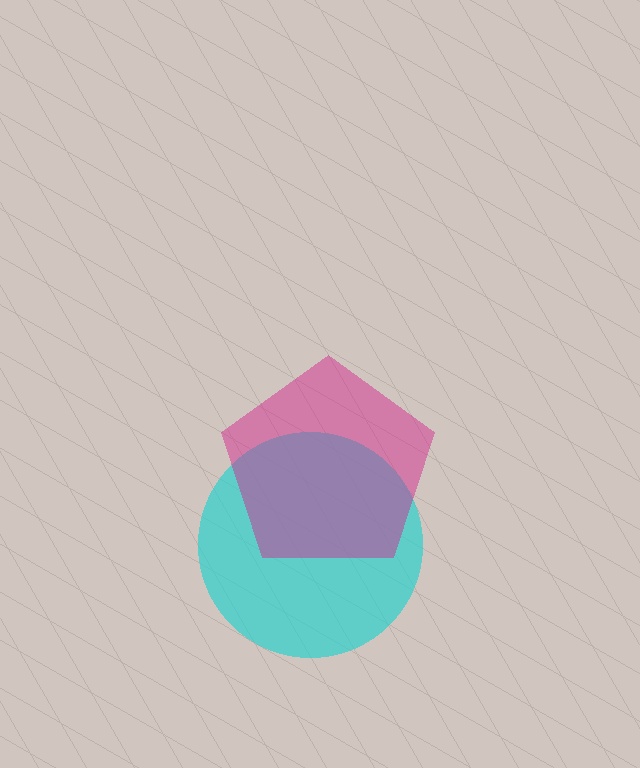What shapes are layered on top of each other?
The layered shapes are: a cyan circle, a magenta pentagon.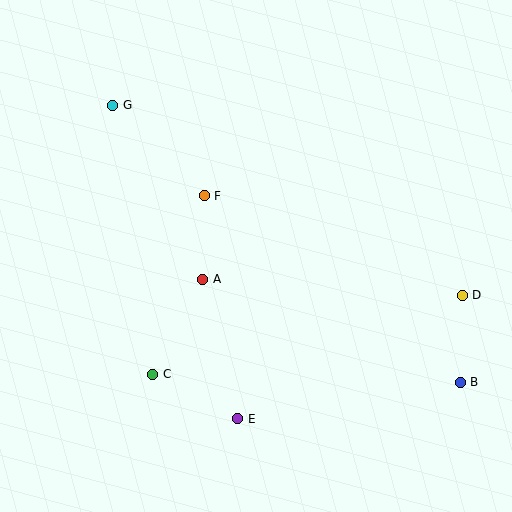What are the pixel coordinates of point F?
Point F is at (204, 196).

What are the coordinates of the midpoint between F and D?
The midpoint between F and D is at (333, 245).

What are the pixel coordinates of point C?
Point C is at (153, 374).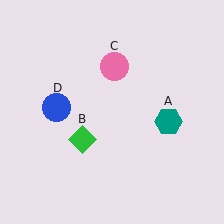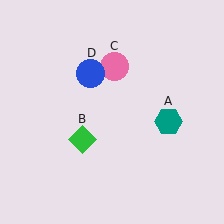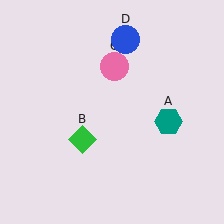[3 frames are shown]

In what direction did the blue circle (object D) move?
The blue circle (object D) moved up and to the right.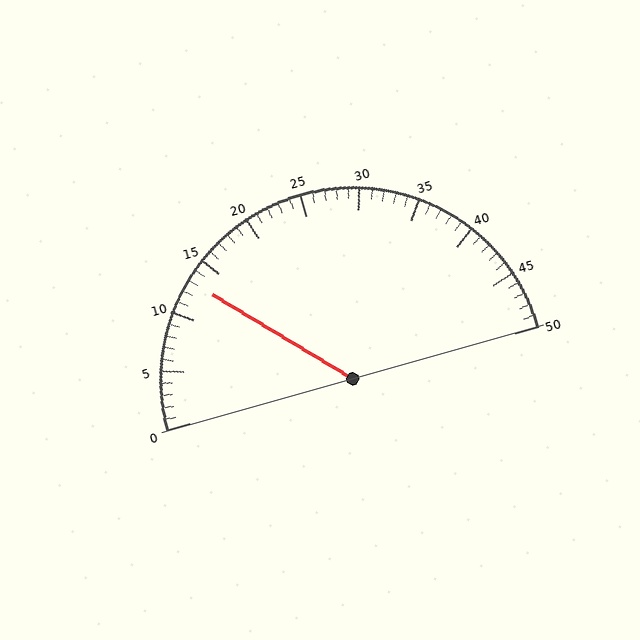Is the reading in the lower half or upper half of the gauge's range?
The reading is in the lower half of the range (0 to 50).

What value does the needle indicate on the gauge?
The needle indicates approximately 13.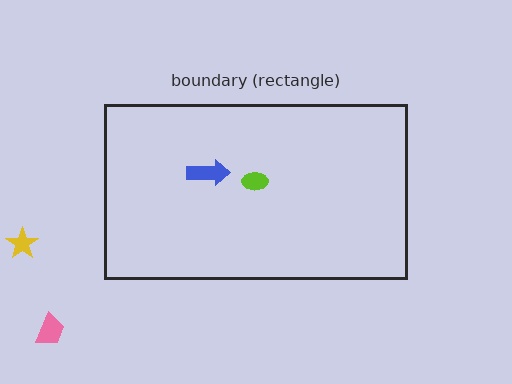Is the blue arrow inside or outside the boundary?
Inside.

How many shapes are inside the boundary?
2 inside, 2 outside.